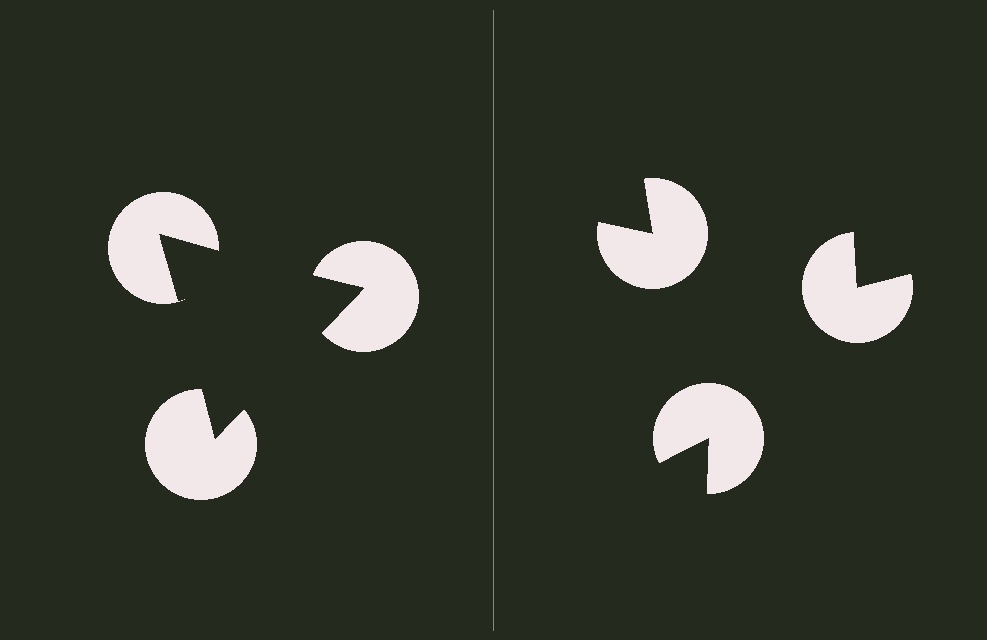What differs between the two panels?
The pac-man discs are positioned identically on both sides; only the wedge orientations differ. On the left they align to a triangle; on the right they are misaligned.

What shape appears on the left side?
An illusory triangle.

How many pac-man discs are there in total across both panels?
6 — 3 on each side.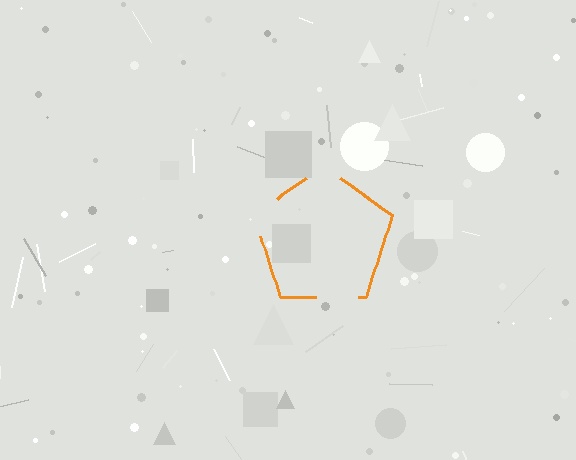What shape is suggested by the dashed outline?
The dashed outline suggests a pentagon.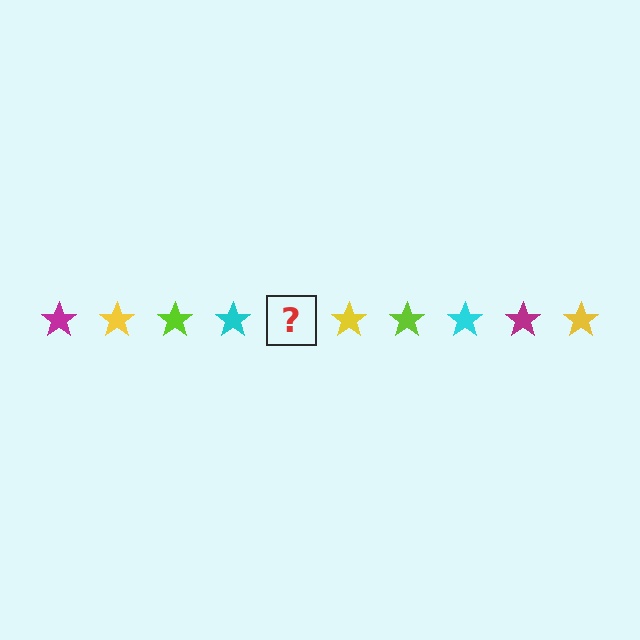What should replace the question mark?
The question mark should be replaced with a magenta star.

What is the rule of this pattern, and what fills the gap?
The rule is that the pattern cycles through magenta, yellow, lime, cyan stars. The gap should be filled with a magenta star.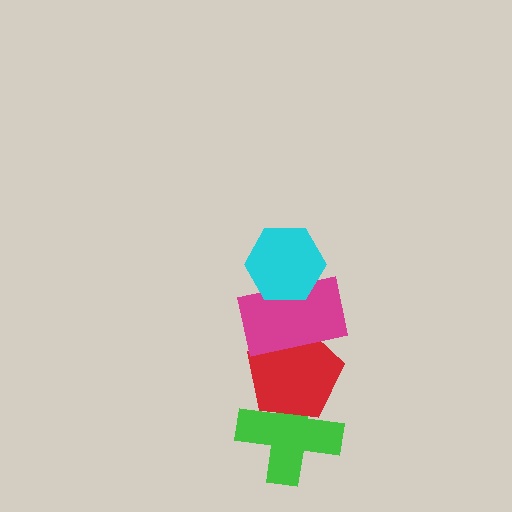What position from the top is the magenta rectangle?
The magenta rectangle is 2nd from the top.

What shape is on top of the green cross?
The red pentagon is on top of the green cross.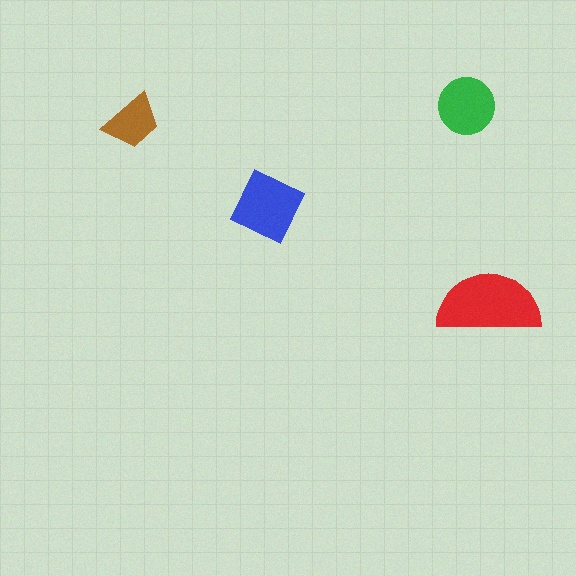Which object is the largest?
The red semicircle.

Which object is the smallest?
The brown trapezoid.